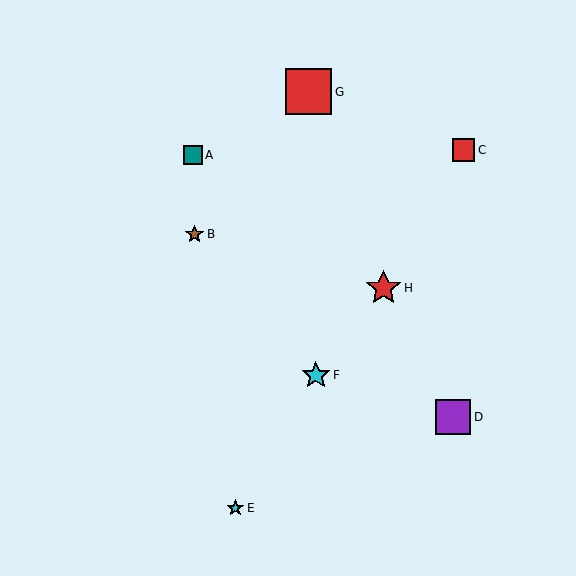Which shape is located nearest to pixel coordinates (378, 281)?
The red star (labeled H) at (383, 288) is nearest to that location.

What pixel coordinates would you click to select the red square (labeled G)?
Click at (309, 92) to select the red square G.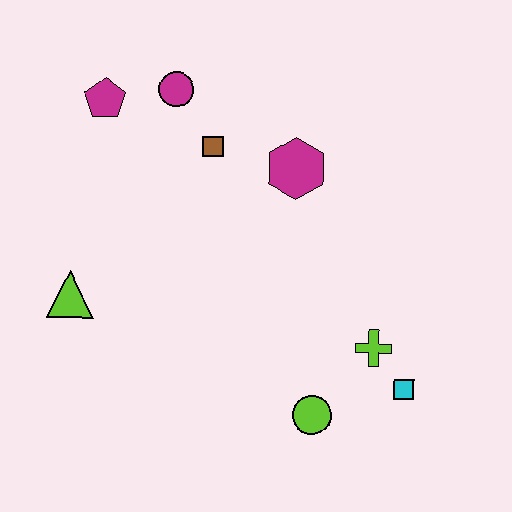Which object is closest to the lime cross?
The cyan square is closest to the lime cross.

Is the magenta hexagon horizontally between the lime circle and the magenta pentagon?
Yes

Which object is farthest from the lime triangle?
The cyan square is farthest from the lime triangle.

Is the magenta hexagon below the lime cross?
No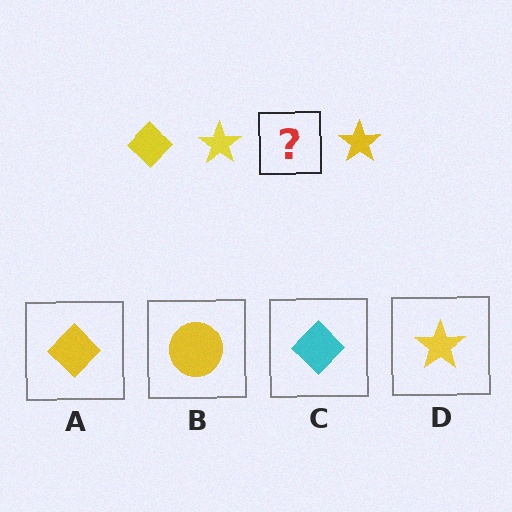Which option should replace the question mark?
Option A.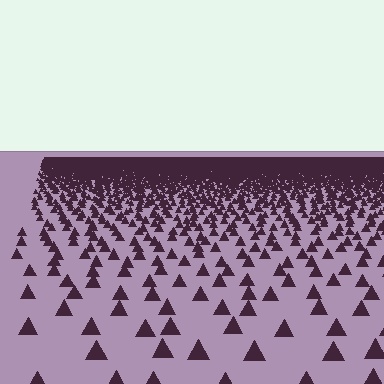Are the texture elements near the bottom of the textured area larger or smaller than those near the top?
Larger. Near the bottom, elements are closer to the viewer and appear at a bigger on-screen size.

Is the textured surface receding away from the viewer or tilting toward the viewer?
The surface is receding away from the viewer. Texture elements get smaller and denser toward the top.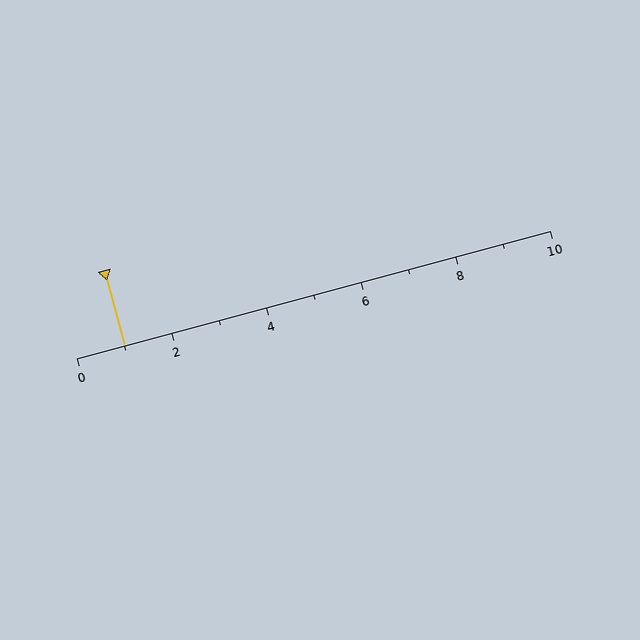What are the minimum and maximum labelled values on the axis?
The axis runs from 0 to 10.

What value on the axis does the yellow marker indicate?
The marker indicates approximately 1.